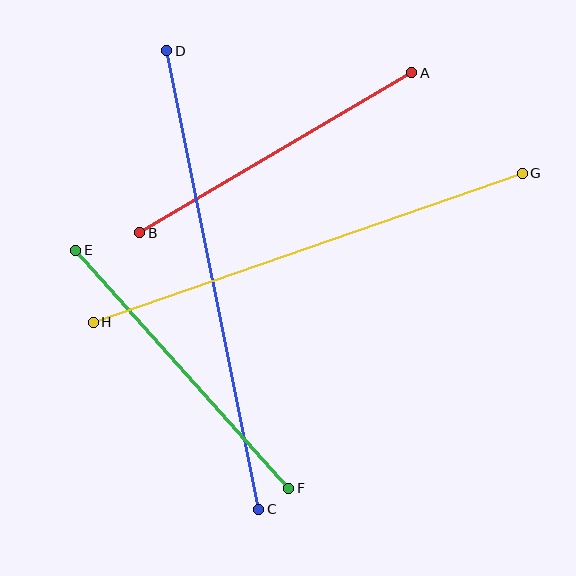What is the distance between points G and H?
The distance is approximately 454 pixels.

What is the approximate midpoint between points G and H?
The midpoint is at approximately (308, 248) pixels.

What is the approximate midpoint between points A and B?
The midpoint is at approximately (276, 153) pixels.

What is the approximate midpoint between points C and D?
The midpoint is at approximately (213, 280) pixels.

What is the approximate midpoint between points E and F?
The midpoint is at approximately (182, 369) pixels.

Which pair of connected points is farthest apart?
Points C and D are farthest apart.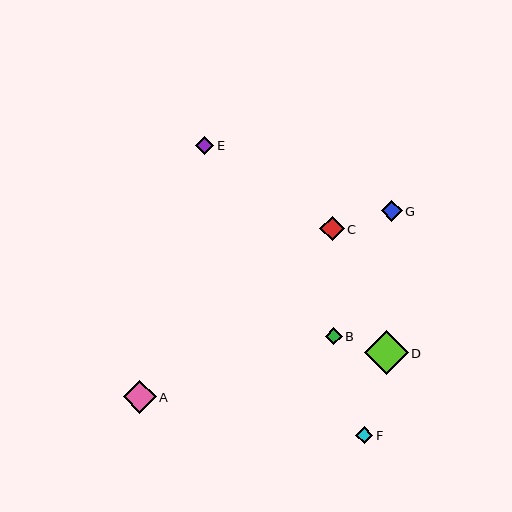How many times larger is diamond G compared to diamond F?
Diamond G is approximately 1.2 times the size of diamond F.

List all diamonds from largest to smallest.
From largest to smallest: D, A, C, G, E, B, F.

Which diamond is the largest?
Diamond D is the largest with a size of approximately 44 pixels.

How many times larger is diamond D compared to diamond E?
Diamond D is approximately 2.5 times the size of diamond E.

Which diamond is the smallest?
Diamond F is the smallest with a size of approximately 17 pixels.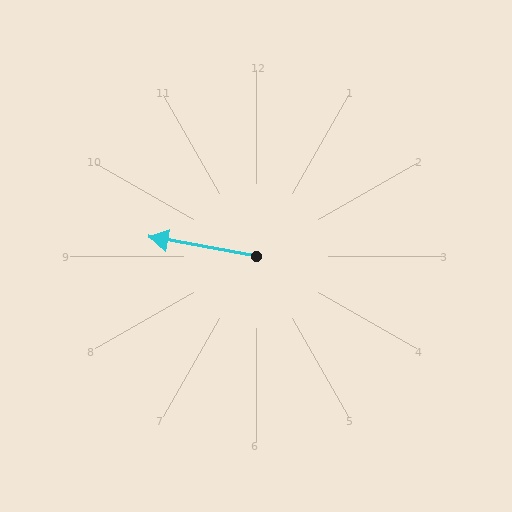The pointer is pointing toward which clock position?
Roughly 9 o'clock.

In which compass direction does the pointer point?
West.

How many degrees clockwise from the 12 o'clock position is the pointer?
Approximately 280 degrees.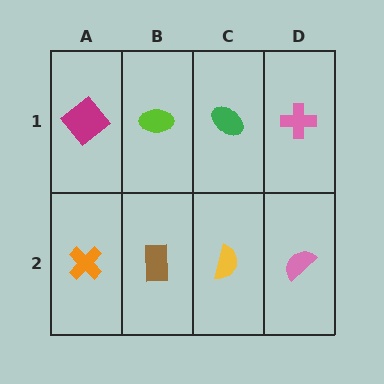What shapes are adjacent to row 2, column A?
A magenta diamond (row 1, column A), a brown rectangle (row 2, column B).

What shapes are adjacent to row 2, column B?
A lime ellipse (row 1, column B), an orange cross (row 2, column A), a yellow semicircle (row 2, column C).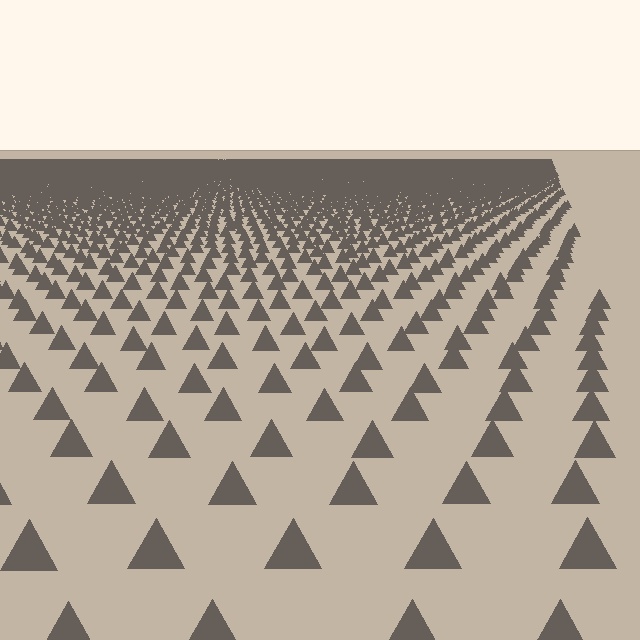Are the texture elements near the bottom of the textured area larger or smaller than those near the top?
Larger. Near the bottom, elements are closer to the viewer and appear at a bigger on-screen size.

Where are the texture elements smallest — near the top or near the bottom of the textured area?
Near the top.